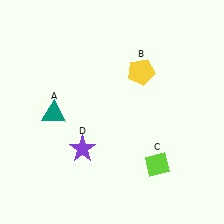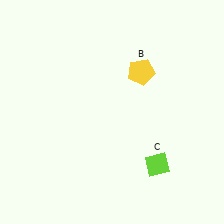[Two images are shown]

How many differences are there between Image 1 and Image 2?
There are 2 differences between the two images.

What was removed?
The purple star (D), the teal triangle (A) were removed in Image 2.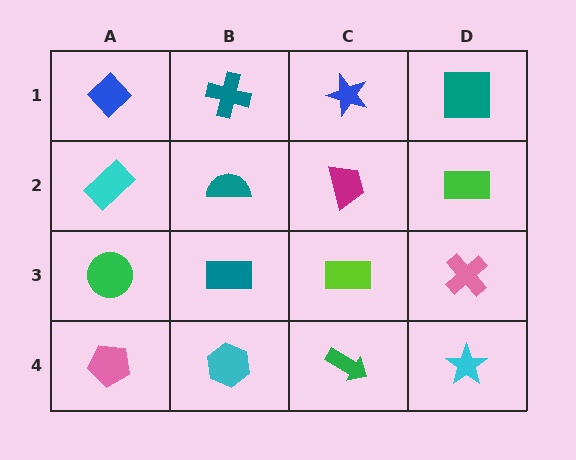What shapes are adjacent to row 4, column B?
A teal rectangle (row 3, column B), a pink pentagon (row 4, column A), a green arrow (row 4, column C).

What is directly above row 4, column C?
A lime rectangle.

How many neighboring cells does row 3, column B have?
4.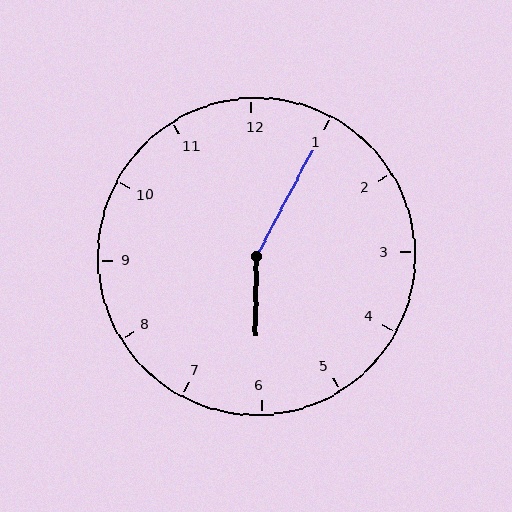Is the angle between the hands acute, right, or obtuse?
It is obtuse.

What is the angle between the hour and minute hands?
Approximately 152 degrees.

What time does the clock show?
6:05.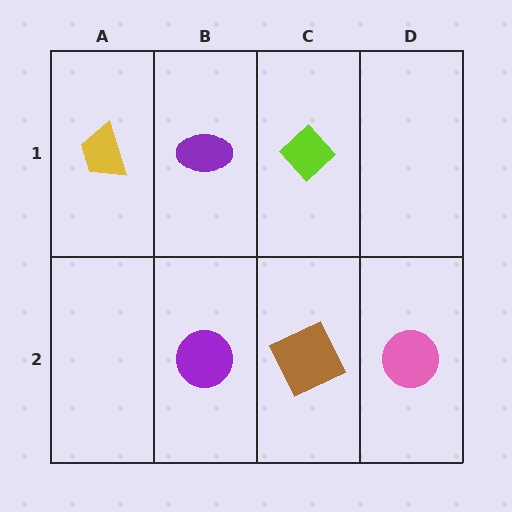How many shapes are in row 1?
3 shapes.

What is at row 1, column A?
A yellow trapezoid.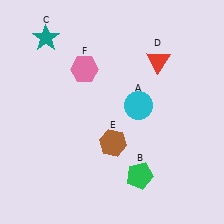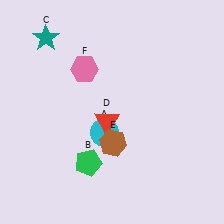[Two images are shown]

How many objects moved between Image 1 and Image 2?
3 objects moved between the two images.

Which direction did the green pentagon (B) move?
The green pentagon (B) moved left.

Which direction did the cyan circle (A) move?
The cyan circle (A) moved left.